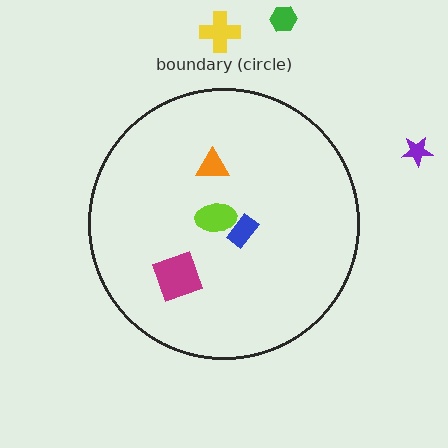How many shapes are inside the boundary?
4 inside, 3 outside.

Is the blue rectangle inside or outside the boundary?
Inside.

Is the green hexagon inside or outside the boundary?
Outside.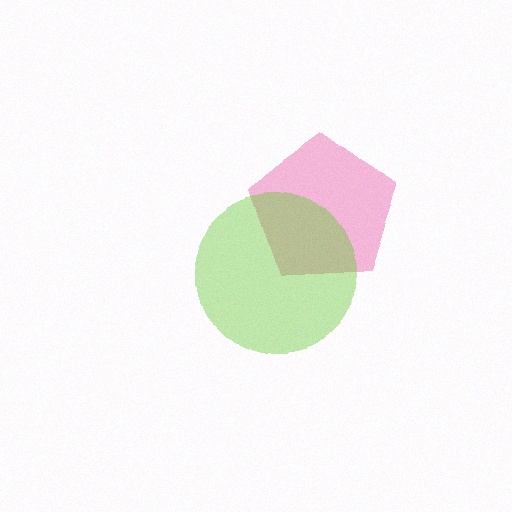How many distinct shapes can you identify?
There are 2 distinct shapes: a pink pentagon, a lime circle.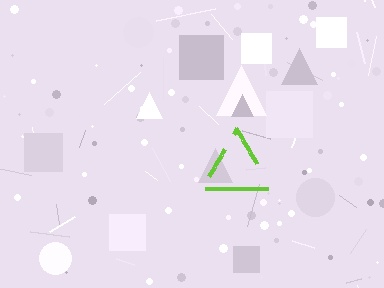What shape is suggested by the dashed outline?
The dashed outline suggests a triangle.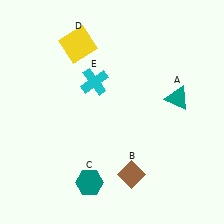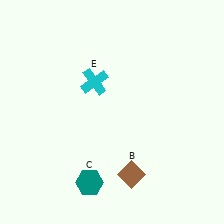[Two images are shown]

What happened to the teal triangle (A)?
The teal triangle (A) was removed in Image 2. It was in the top-right area of Image 1.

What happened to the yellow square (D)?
The yellow square (D) was removed in Image 2. It was in the top-left area of Image 1.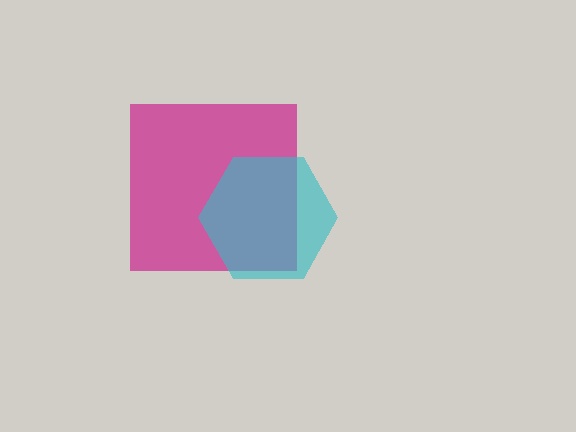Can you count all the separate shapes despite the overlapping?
Yes, there are 2 separate shapes.